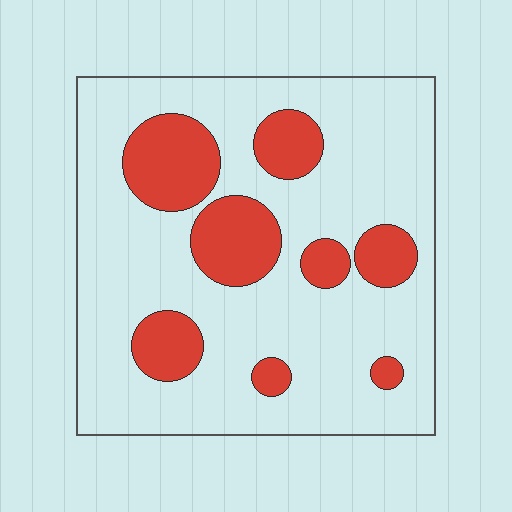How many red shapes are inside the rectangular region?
8.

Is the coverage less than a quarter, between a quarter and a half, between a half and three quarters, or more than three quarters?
Less than a quarter.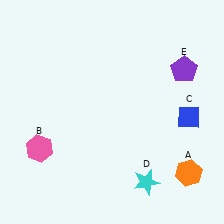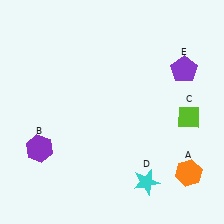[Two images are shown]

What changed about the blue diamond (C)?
In Image 1, C is blue. In Image 2, it changed to lime.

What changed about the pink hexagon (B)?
In Image 1, B is pink. In Image 2, it changed to purple.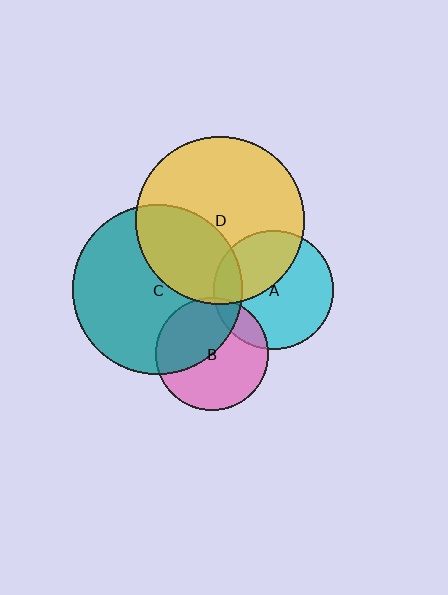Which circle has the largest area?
Circle C (teal).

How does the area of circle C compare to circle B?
Approximately 2.3 times.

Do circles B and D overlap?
Yes.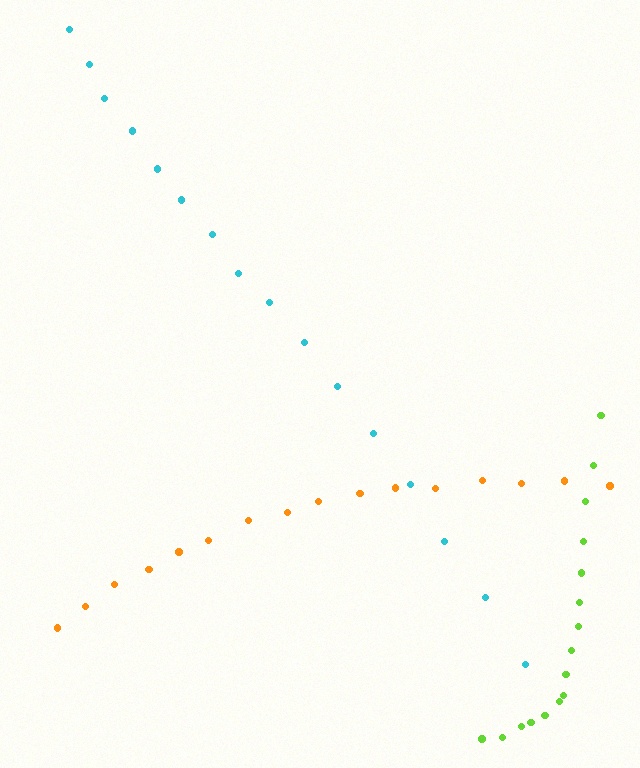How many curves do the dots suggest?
There are 3 distinct paths.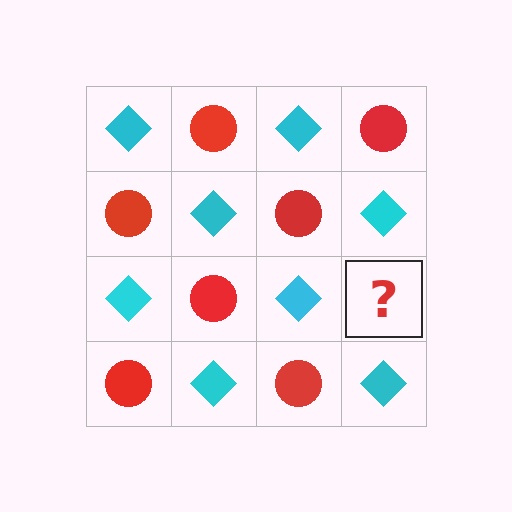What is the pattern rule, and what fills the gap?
The rule is that it alternates cyan diamond and red circle in a checkerboard pattern. The gap should be filled with a red circle.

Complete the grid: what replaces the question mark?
The question mark should be replaced with a red circle.